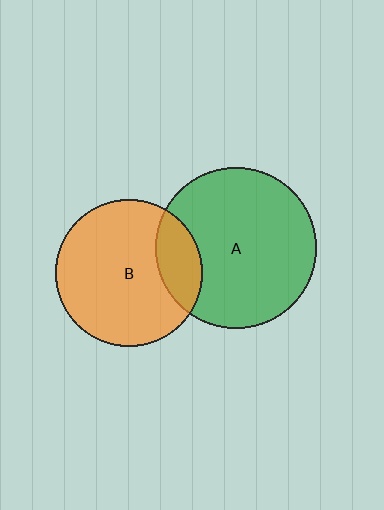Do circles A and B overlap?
Yes.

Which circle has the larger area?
Circle A (green).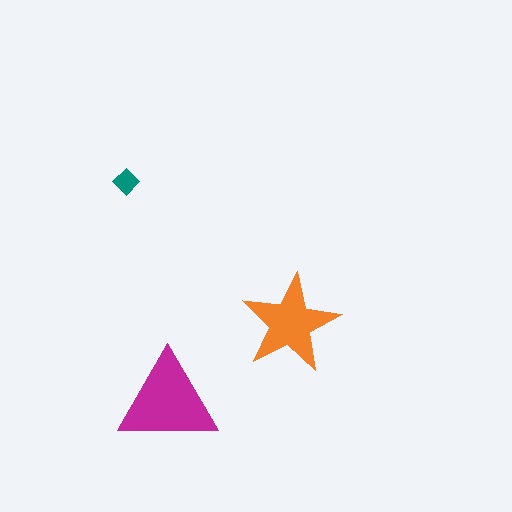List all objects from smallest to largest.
The teal diamond, the orange star, the magenta triangle.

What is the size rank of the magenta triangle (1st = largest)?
1st.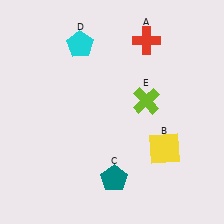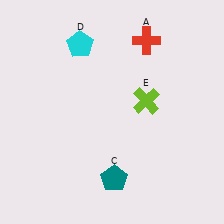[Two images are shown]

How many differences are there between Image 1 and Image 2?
There is 1 difference between the two images.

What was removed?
The yellow square (B) was removed in Image 2.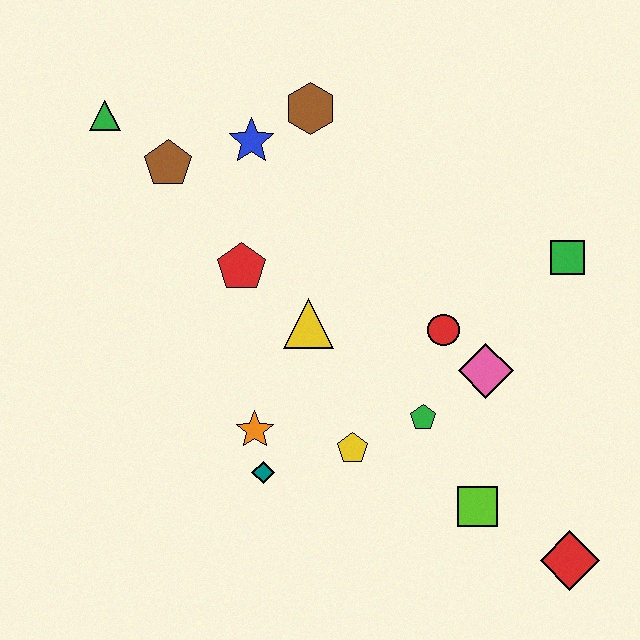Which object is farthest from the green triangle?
The red diamond is farthest from the green triangle.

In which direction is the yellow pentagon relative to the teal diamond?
The yellow pentagon is to the right of the teal diamond.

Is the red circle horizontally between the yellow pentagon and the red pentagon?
No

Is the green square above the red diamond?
Yes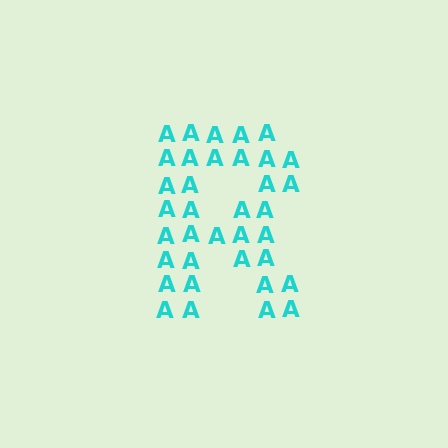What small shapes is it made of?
It is made of small letter A's.